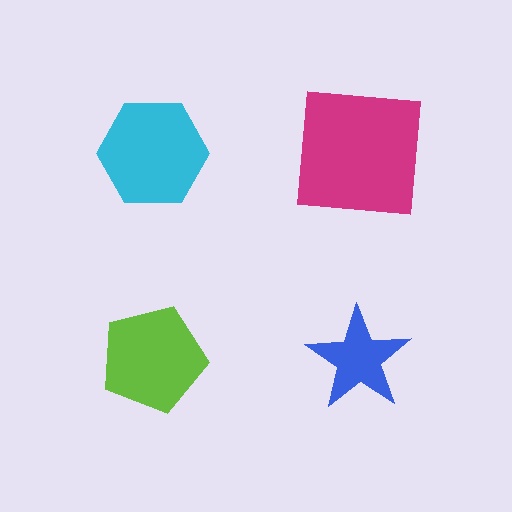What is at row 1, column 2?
A magenta square.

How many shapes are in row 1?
2 shapes.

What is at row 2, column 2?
A blue star.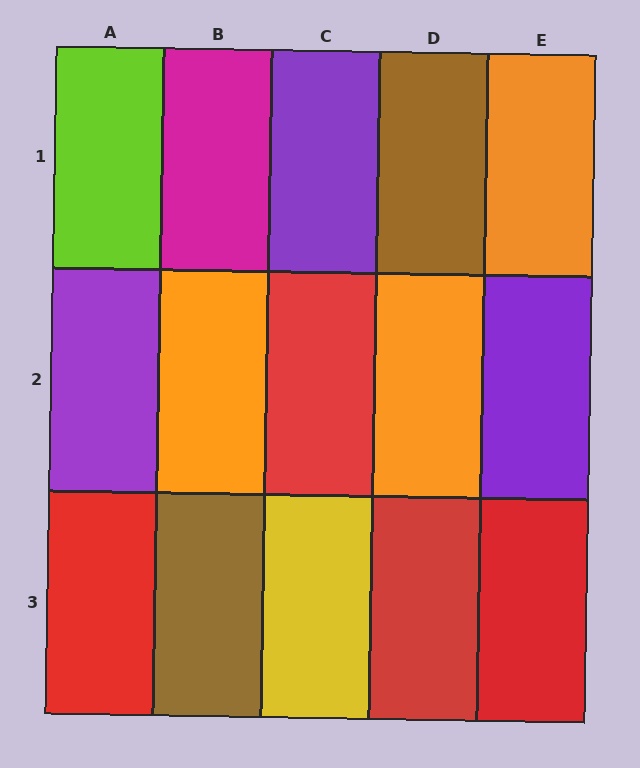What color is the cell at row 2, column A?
Purple.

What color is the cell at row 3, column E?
Red.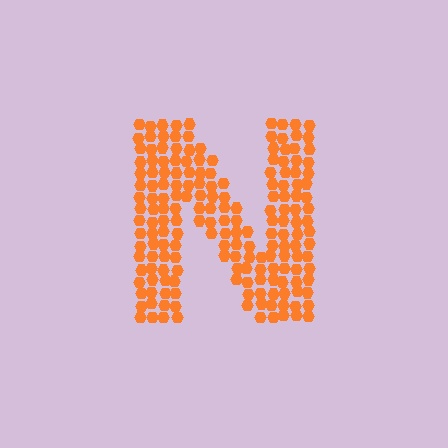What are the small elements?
The small elements are hexagons.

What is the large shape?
The large shape is the letter N.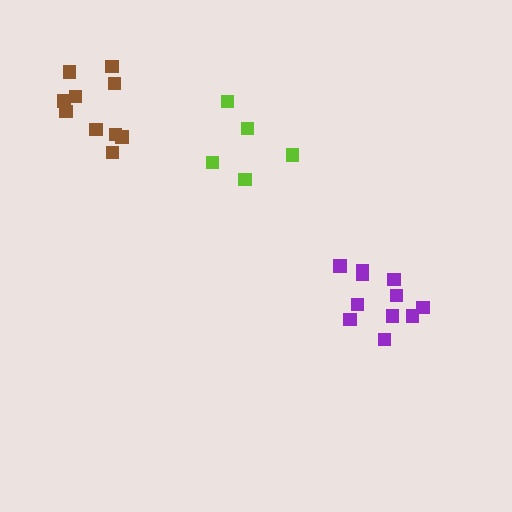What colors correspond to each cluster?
The clusters are colored: lime, purple, brown.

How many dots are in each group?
Group 1: 5 dots, Group 2: 11 dots, Group 3: 10 dots (26 total).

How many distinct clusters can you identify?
There are 3 distinct clusters.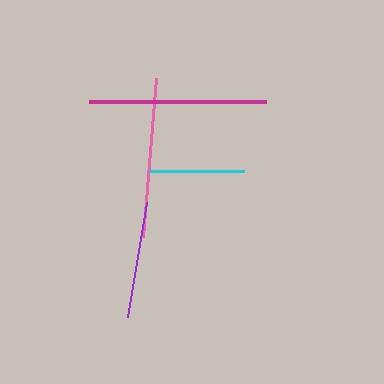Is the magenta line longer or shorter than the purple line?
The magenta line is longer than the purple line.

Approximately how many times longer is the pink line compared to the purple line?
The pink line is approximately 1.4 times the length of the purple line.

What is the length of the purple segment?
The purple segment is approximately 117 pixels long.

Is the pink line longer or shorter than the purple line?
The pink line is longer than the purple line.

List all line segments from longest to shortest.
From longest to shortest: magenta, pink, purple, cyan.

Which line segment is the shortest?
The cyan line is the shortest at approximately 95 pixels.